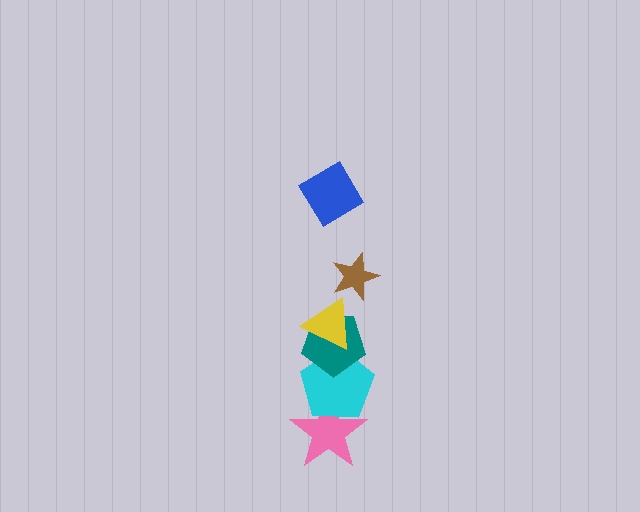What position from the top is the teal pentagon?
The teal pentagon is 4th from the top.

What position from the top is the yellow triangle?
The yellow triangle is 3rd from the top.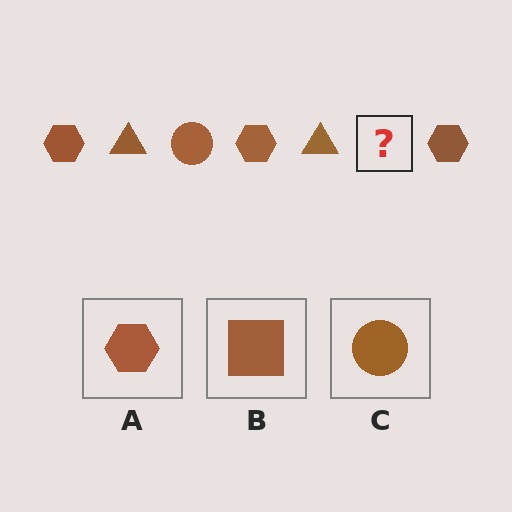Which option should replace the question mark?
Option C.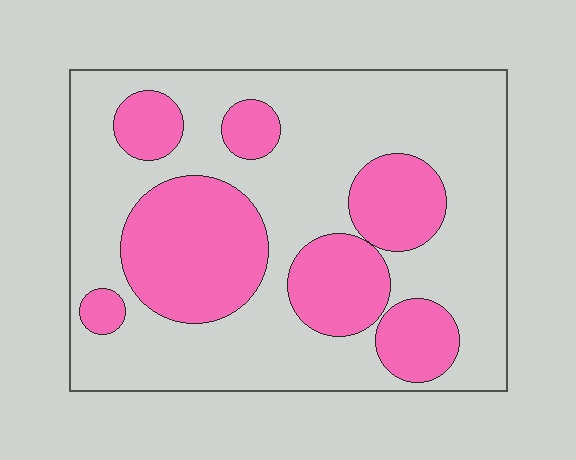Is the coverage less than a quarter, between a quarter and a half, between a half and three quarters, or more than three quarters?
Between a quarter and a half.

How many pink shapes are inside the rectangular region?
7.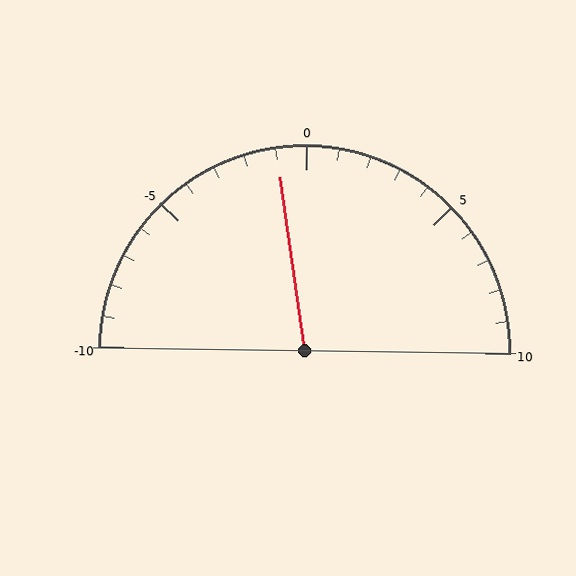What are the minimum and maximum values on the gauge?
The gauge ranges from -10 to 10.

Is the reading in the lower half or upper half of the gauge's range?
The reading is in the lower half of the range (-10 to 10).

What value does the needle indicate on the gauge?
The needle indicates approximately -1.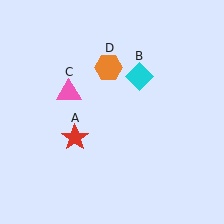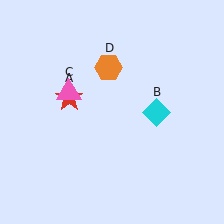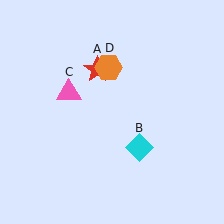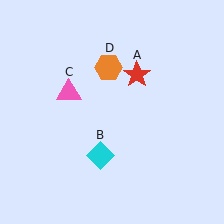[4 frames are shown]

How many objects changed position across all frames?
2 objects changed position: red star (object A), cyan diamond (object B).